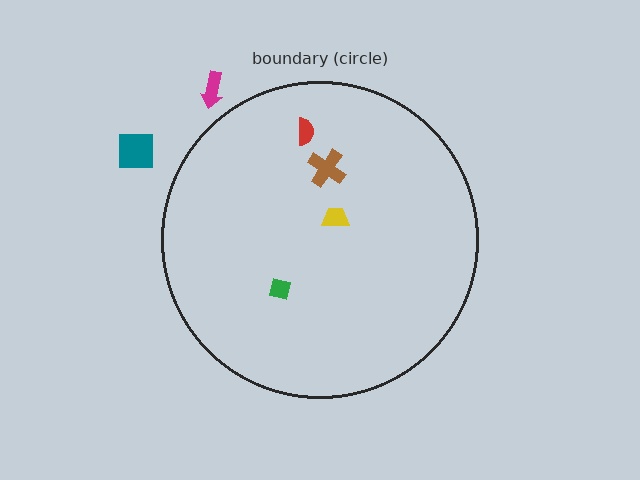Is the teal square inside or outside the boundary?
Outside.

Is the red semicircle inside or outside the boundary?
Inside.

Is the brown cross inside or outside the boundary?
Inside.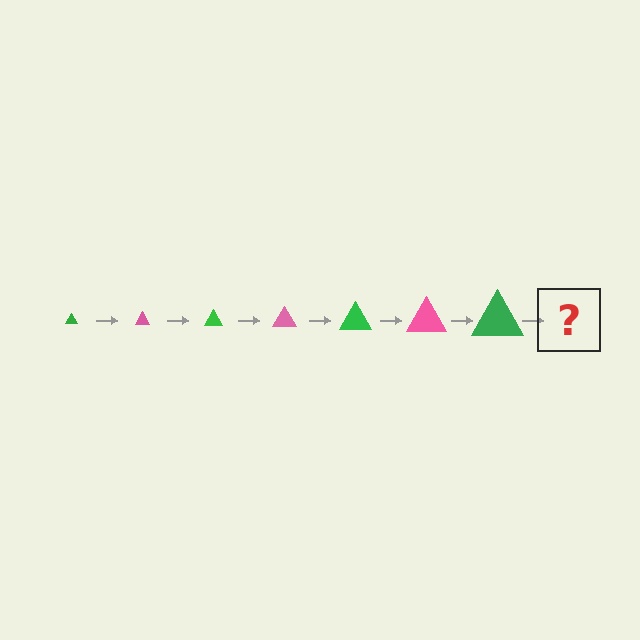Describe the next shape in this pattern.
It should be a pink triangle, larger than the previous one.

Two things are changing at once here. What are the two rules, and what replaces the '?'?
The two rules are that the triangle grows larger each step and the color cycles through green and pink. The '?' should be a pink triangle, larger than the previous one.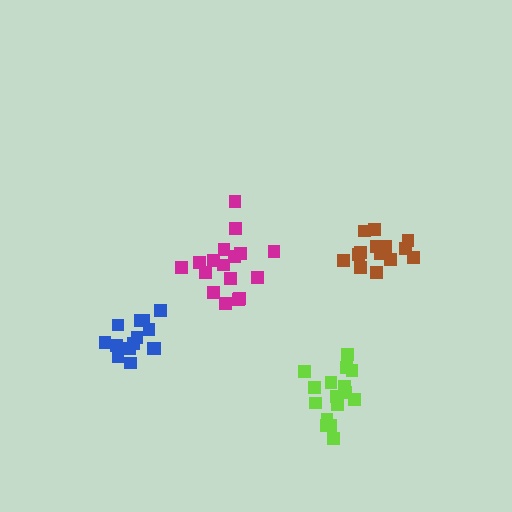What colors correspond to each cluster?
The clusters are colored: lime, magenta, blue, brown.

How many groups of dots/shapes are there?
There are 4 groups.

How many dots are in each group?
Group 1: 16 dots, Group 2: 17 dots, Group 3: 14 dots, Group 4: 14 dots (61 total).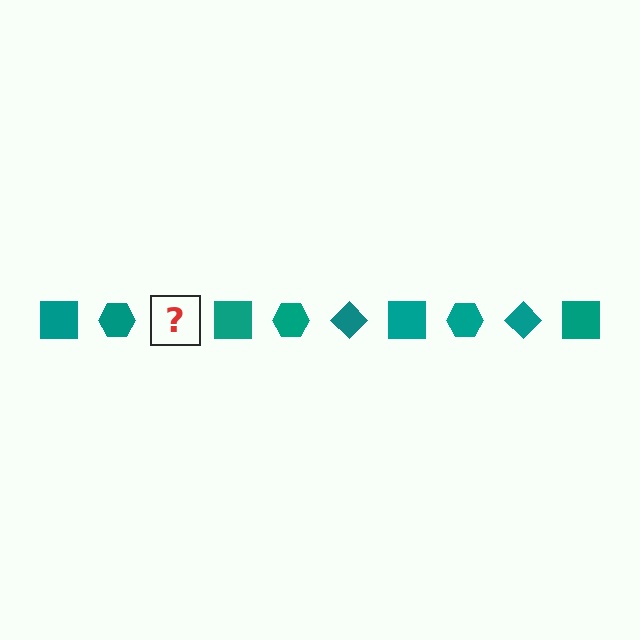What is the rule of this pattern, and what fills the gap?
The rule is that the pattern cycles through square, hexagon, diamond shapes in teal. The gap should be filled with a teal diamond.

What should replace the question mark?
The question mark should be replaced with a teal diamond.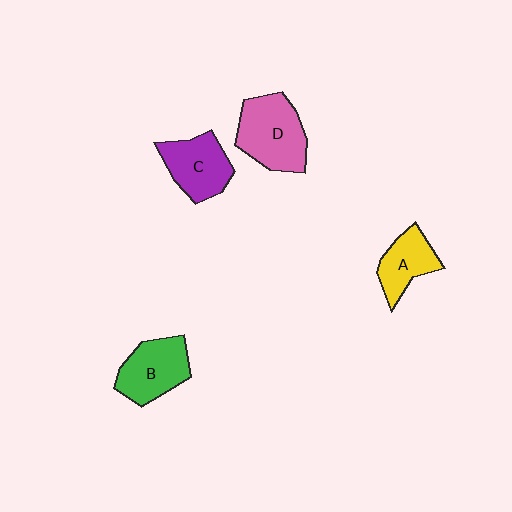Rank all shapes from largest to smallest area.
From largest to smallest: D (pink), B (green), C (purple), A (yellow).